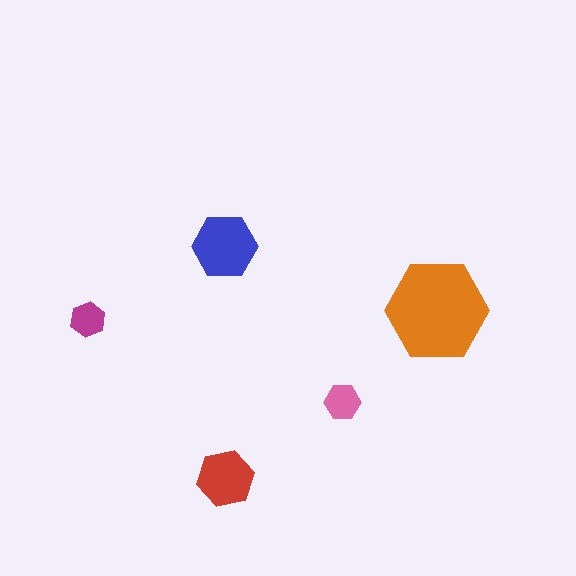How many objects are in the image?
There are 5 objects in the image.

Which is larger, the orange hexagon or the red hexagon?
The orange one.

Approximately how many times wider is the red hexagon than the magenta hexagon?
About 1.5 times wider.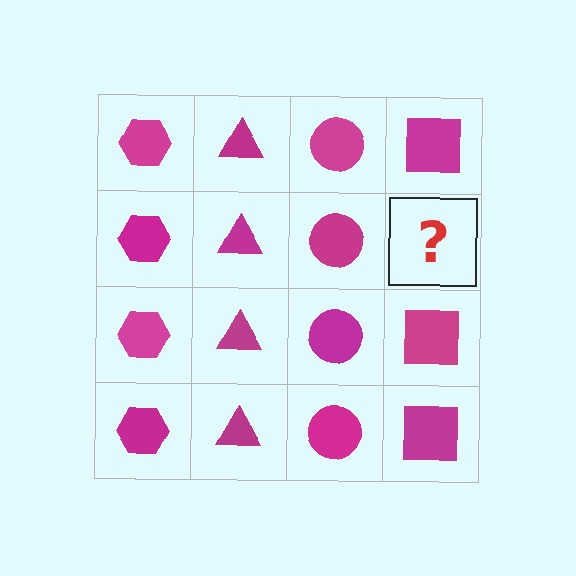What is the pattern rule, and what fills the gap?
The rule is that each column has a consistent shape. The gap should be filled with a magenta square.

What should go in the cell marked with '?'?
The missing cell should contain a magenta square.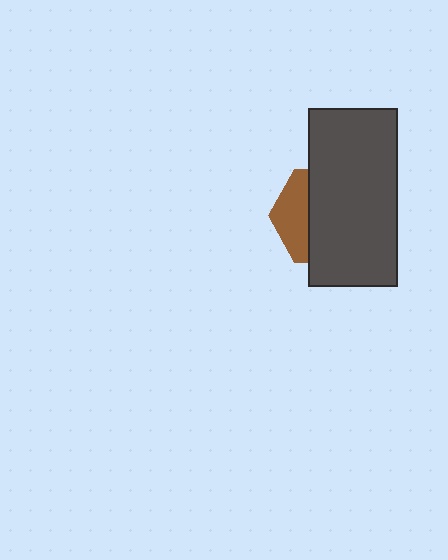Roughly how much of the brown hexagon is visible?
A small part of it is visible (roughly 33%).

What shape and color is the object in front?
The object in front is a dark gray rectangle.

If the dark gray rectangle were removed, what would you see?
You would see the complete brown hexagon.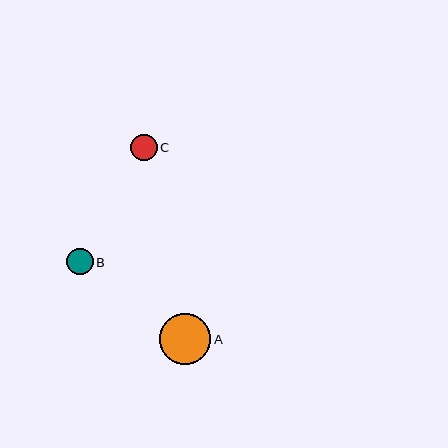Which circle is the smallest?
Circle B is the smallest with a size of approximately 26 pixels.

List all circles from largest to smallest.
From largest to smallest: A, C, B.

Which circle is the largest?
Circle A is the largest with a size of approximately 51 pixels.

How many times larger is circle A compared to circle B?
Circle A is approximately 1.9 times the size of circle B.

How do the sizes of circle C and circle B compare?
Circle C and circle B are approximately the same size.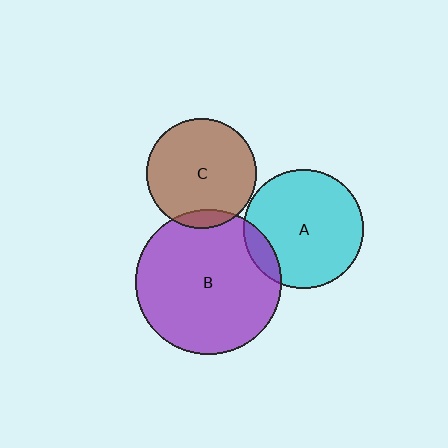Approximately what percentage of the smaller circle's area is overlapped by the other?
Approximately 10%.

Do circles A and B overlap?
Yes.